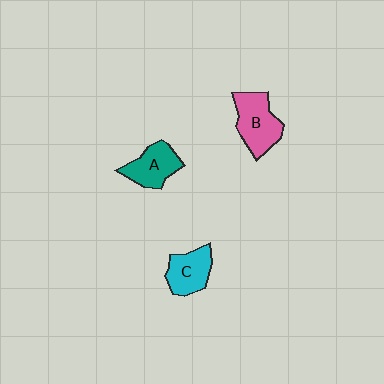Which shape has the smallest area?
Shape C (cyan).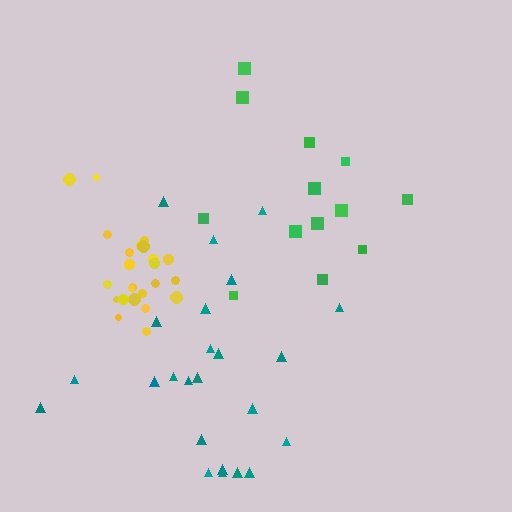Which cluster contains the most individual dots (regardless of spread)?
Teal (24).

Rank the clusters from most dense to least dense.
yellow, teal, green.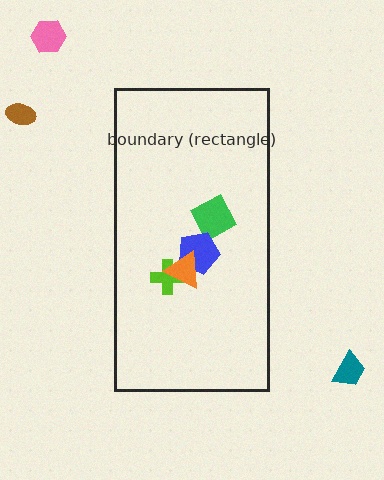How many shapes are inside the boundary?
4 inside, 3 outside.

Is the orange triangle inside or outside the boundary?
Inside.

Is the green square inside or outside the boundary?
Inside.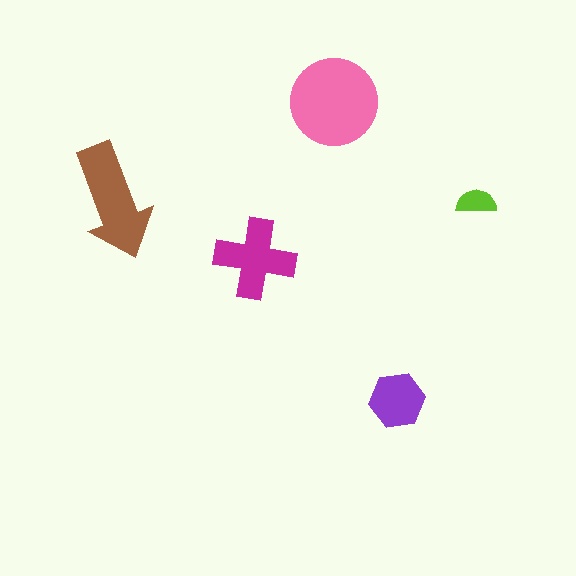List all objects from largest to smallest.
The pink circle, the brown arrow, the magenta cross, the purple hexagon, the lime semicircle.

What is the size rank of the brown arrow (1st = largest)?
2nd.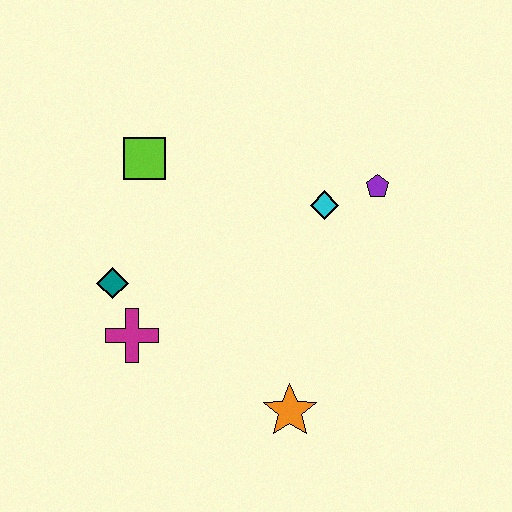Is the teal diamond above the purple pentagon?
No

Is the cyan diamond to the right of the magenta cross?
Yes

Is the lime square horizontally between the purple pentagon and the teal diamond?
Yes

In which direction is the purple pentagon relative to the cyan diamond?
The purple pentagon is to the right of the cyan diamond.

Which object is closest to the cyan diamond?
The purple pentagon is closest to the cyan diamond.